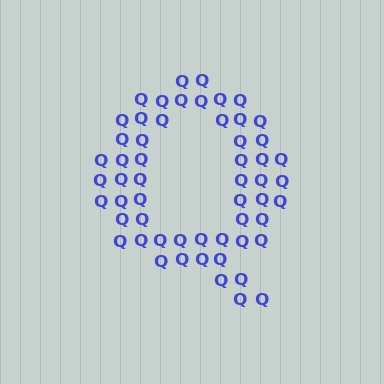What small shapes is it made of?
It is made of small letter Q's.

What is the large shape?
The large shape is the letter Q.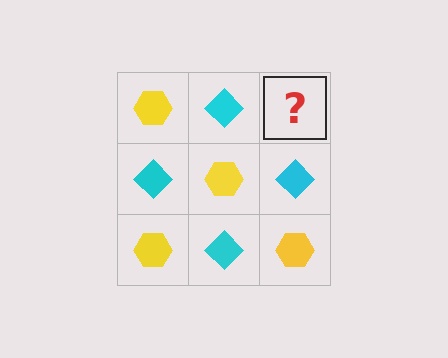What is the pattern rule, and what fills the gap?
The rule is that it alternates yellow hexagon and cyan diamond in a checkerboard pattern. The gap should be filled with a yellow hexagon.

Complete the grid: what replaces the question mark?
The question mark should be replaced with a yellow hexagon.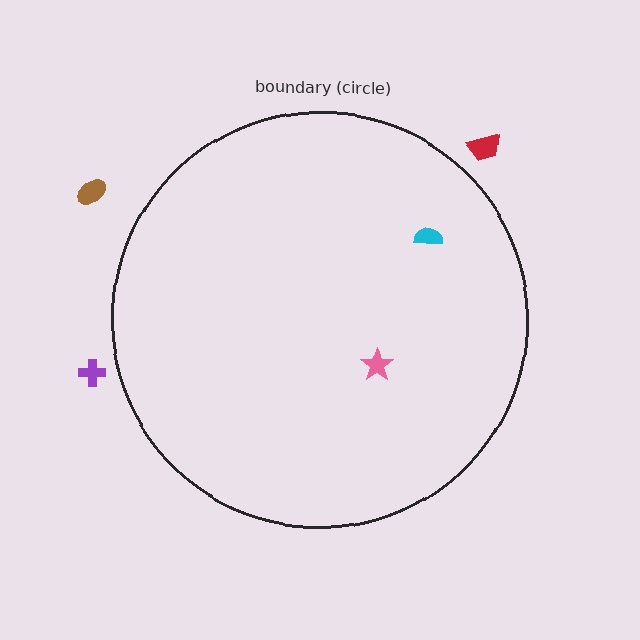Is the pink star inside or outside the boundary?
Inside.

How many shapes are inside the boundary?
2 inside, 3 outside.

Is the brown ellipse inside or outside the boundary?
Outside.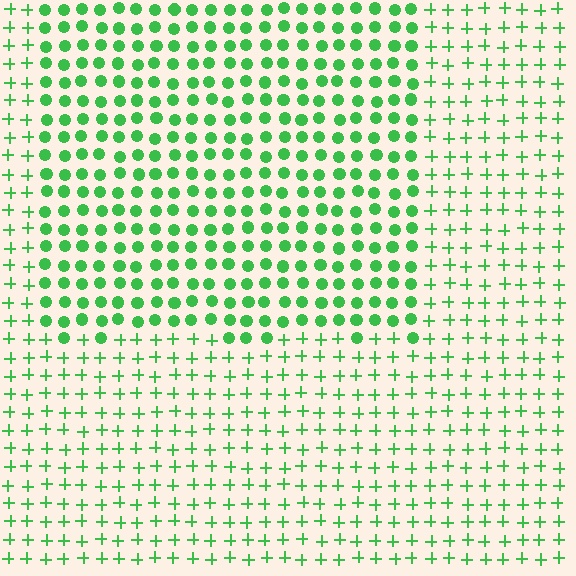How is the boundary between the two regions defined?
The boundary is defined by a change in element shape: circles inside vs. plus signs outside. All elements share the same color and spacing.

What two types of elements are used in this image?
The image uses circles inside the rectangle region and plus signs outside it.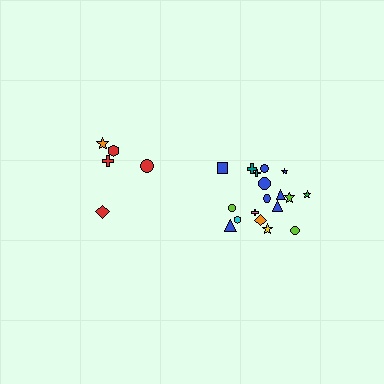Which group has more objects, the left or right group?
The right group.